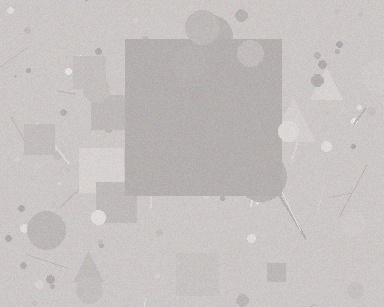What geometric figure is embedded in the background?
A square is embedded in the background.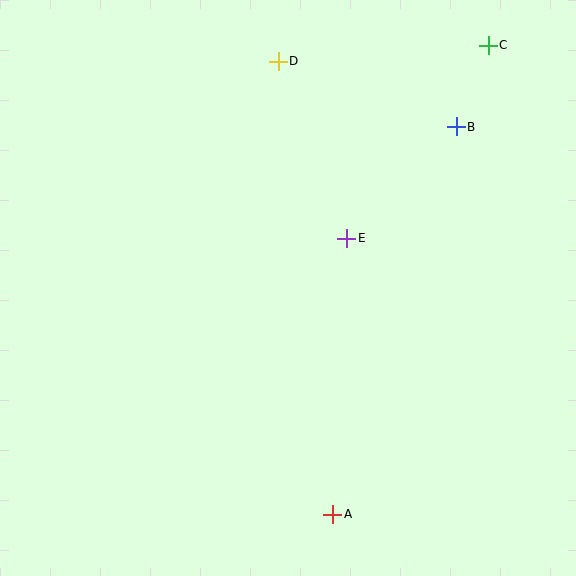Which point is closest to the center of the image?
Point E at (347, 238) is closest to the center.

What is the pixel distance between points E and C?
The distance between E and C is 239 pixels.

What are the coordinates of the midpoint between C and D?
The midpoint between C and D is at (383, 53).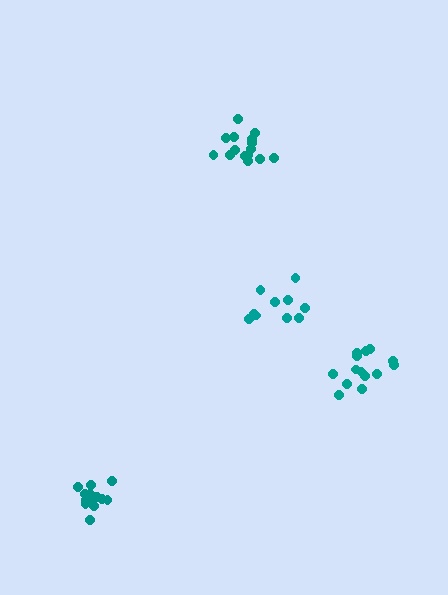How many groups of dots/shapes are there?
There are 4 groups.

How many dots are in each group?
Group 1: 15 dots, Group 2: 15 dots, Group 3: 10 dots, Group 4: 14 dots (54 total).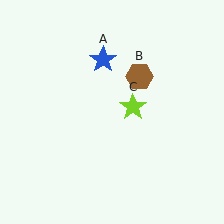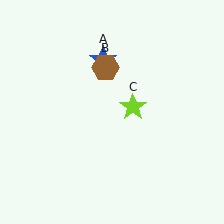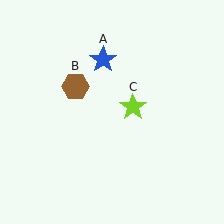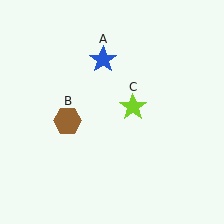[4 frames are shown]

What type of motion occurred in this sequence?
The brown hexagon (object B) rotated counterclockwise around the center of the scene.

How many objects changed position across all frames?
1 object changed position: brown hexagon (object B).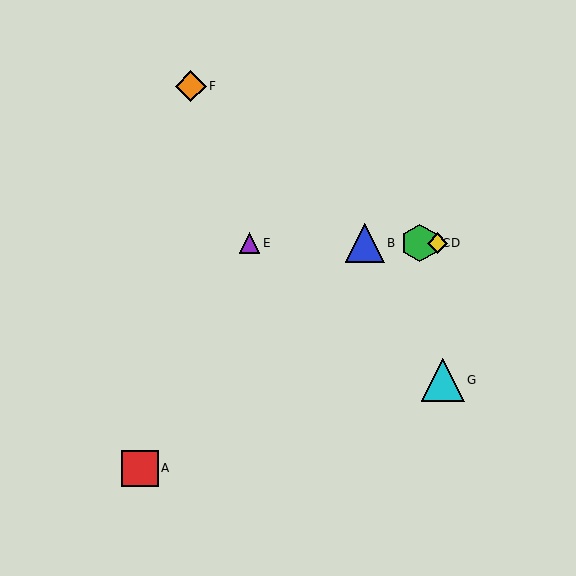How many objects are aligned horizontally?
4 objects (B, C, D, E) are aligned horizontally.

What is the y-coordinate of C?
Object C is at y≈243.